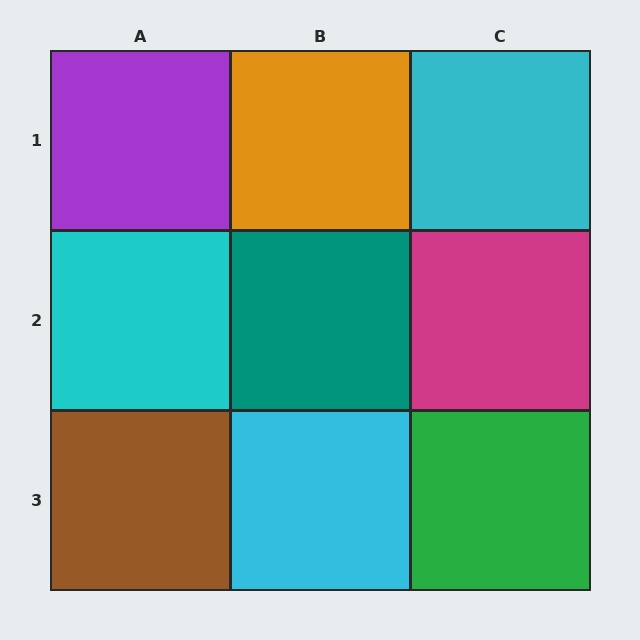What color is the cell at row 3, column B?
Cyan.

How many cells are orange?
1 cell is orange.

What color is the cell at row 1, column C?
Cyan.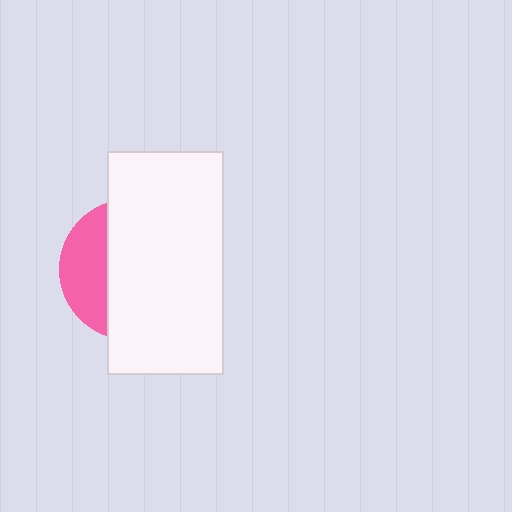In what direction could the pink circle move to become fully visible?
The pink circle could move left. That would shift it out from behind the white rectangle entirely.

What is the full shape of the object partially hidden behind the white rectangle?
The partially hidden object is a pink circle.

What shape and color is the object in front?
The object in front is a white rectangle.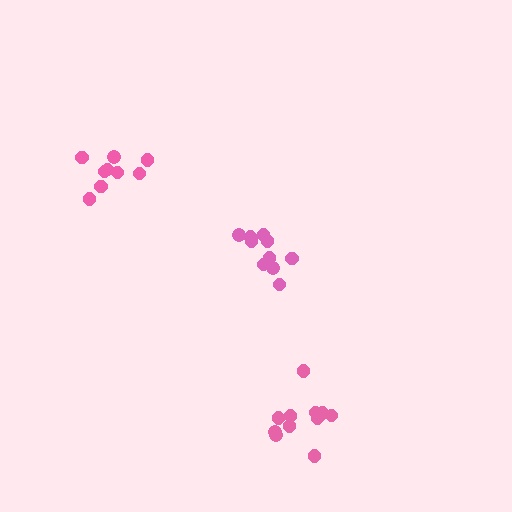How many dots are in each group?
Group 1: 10 dots, Group 2: 11 dots, Group 3: 9 dots (30 total).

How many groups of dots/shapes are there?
There are 3 groups.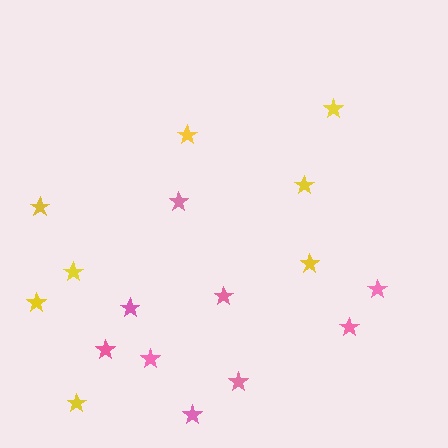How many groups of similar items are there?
There are 2 groups: one group of yellow stars (8) and one group of pink stars (9).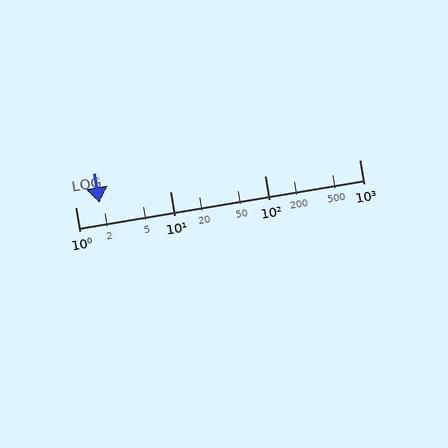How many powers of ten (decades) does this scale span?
The scale spans 3 decades, from 1 to 1000.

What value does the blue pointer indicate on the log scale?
The pointer indicates approximately 1.8.